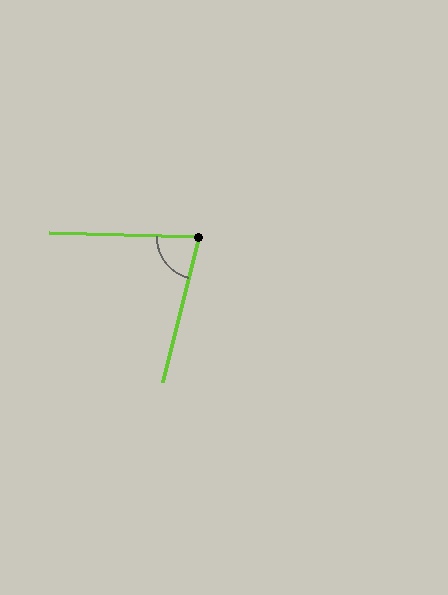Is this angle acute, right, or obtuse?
It is acute.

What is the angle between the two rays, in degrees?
Approximately 78 degrees.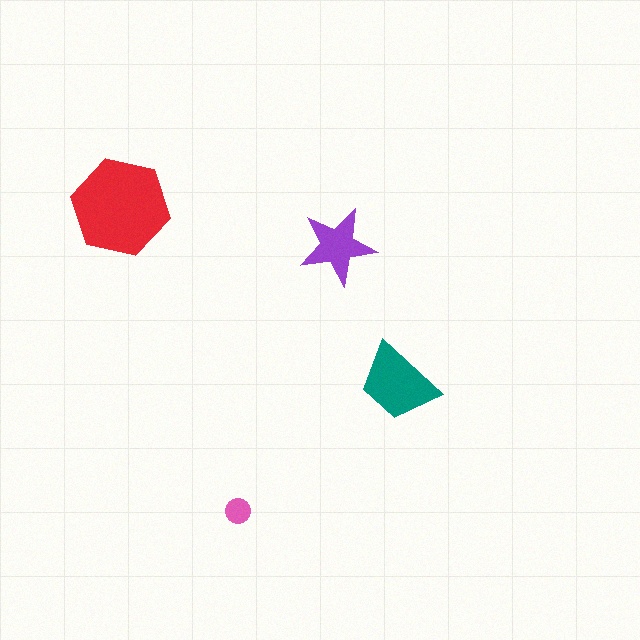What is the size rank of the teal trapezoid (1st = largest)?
2nd.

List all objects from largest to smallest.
The red hexagon, the teal trapezoid, the purple star, the pink circle.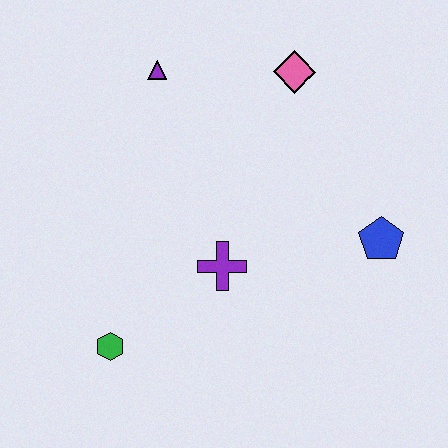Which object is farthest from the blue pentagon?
The green hexagon is farthest from the blue pentagon.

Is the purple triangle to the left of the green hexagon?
No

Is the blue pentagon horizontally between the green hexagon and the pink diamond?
No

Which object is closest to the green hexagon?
The purple cross is closest to the green hexagon.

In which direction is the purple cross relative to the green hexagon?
The purple cross is to the right of the green hexagon.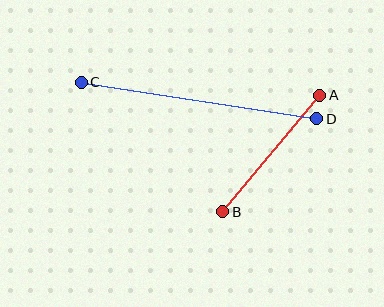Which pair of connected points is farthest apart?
Points C and D are farthest apart.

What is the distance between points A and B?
The distance is approximately 152 pixels.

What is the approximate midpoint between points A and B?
The midpoint is at approximately (271, 153) pixels.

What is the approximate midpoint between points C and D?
The midpoint is at approximately (199, 101) pixels.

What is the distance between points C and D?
The distance is approximately 238 pixels.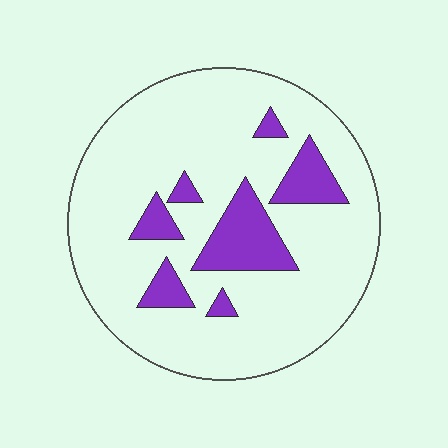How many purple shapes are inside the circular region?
7.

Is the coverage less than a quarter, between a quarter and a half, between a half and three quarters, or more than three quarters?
Less than a quarter.